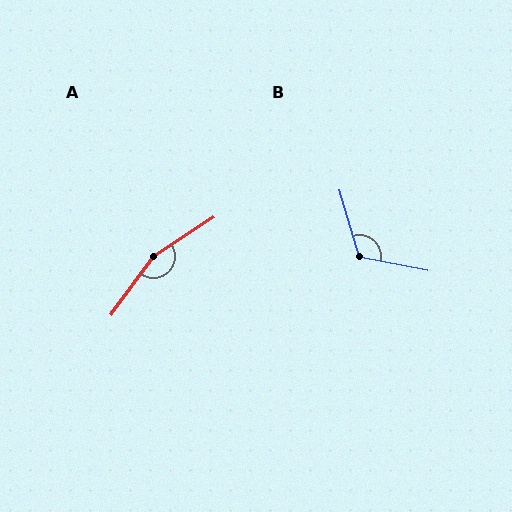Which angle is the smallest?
B, at approximately 118 degrees.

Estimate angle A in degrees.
Approximately 159 degrees.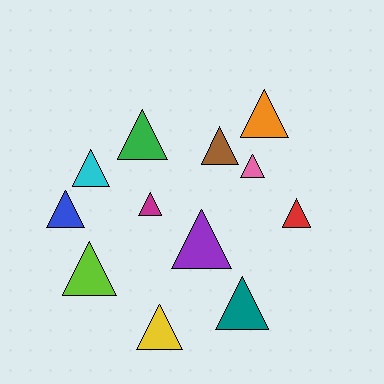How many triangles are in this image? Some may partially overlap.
There are 12 triangles.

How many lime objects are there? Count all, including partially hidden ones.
There is 1 lime object.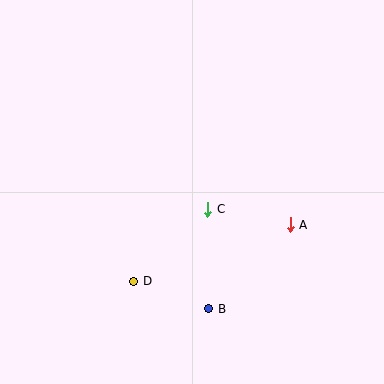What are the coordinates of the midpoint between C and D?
The midpoint between C and D is at (171, 245).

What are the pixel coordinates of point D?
Point D is at (134, 281).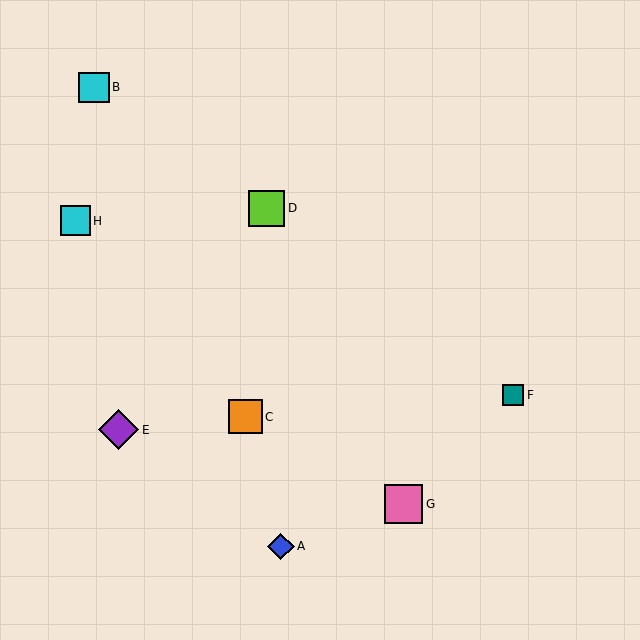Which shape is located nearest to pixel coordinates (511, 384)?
The teal square (labeled F) at (513, 395) is nearest to that location.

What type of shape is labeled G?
Shape G is a pink square.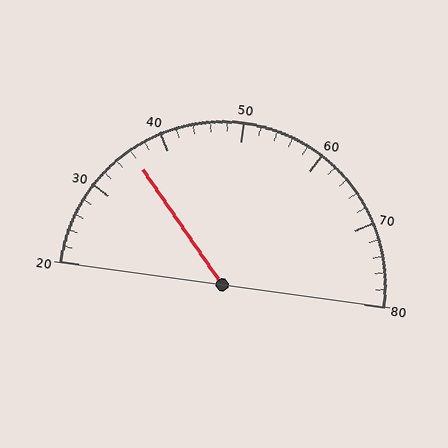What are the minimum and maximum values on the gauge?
The gauge ranges from 20 to 80.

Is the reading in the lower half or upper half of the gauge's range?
The reading is in the lower half of the range (20 to 80).